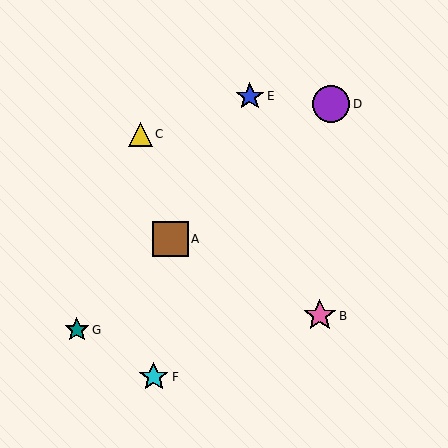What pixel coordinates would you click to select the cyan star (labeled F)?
Click at (154, 377) to select the cyan star F.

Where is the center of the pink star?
The center of the pink star is at (320, 316).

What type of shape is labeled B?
Shape B is a pink star.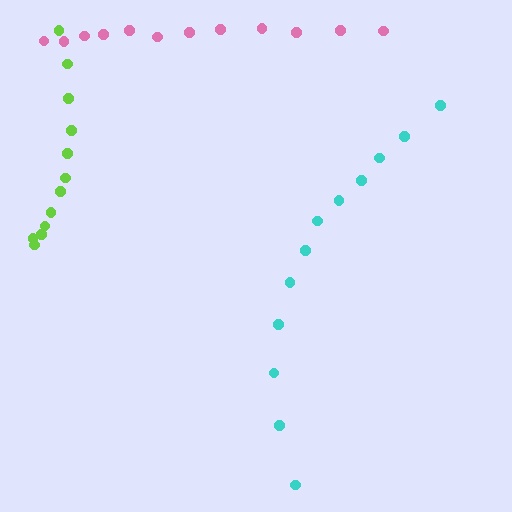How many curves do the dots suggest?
There are 3 distinct paths.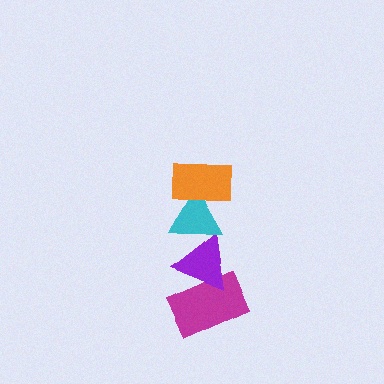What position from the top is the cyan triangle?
The cyan triangle is 2nd from the top.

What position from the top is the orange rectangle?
The orange rectangle is 1st from the top.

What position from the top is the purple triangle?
The purple triangle is 3rd from the top.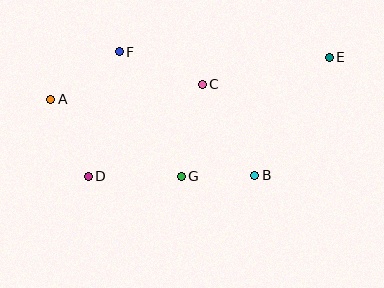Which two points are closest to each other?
Points B and G are closest to each other.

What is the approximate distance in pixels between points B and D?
The distance between B and D is approximately 166 pixels.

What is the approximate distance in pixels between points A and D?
The distance between A and D is approximately 86 pixels.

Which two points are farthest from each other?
Points A and E are farthest from each other.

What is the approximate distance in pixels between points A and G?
The distance between A and G is approximately 152 pixels.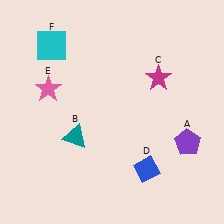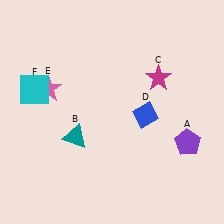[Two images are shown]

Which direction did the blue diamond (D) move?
The blue diamond (D) moved up.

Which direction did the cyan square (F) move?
The cyan square (F) moved down.